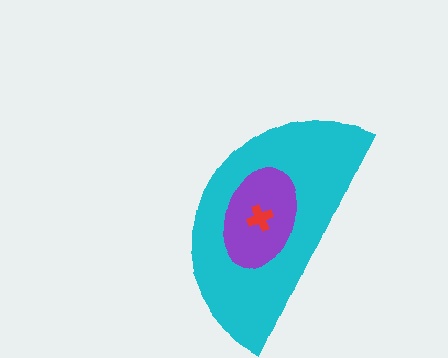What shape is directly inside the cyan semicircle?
The purple ellipse.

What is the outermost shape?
The cyan semicircle.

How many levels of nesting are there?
3.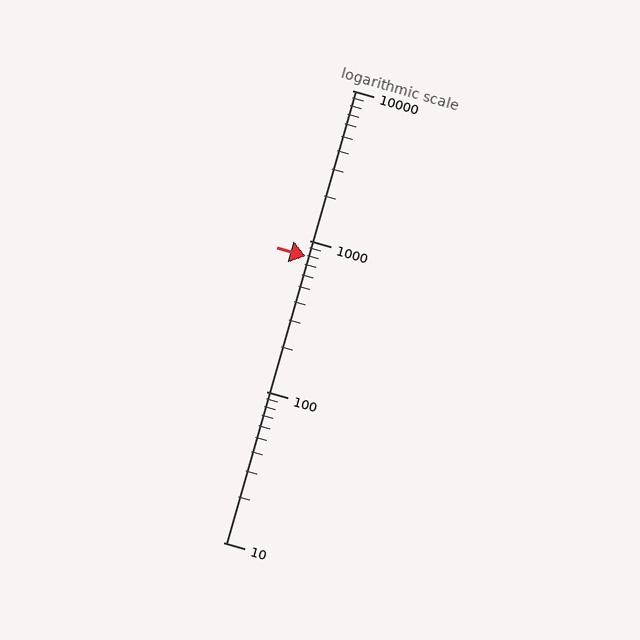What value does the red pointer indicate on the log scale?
The pointer indicates approximately 790.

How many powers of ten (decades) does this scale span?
The scale spans 3 decades, from 10 to 10000.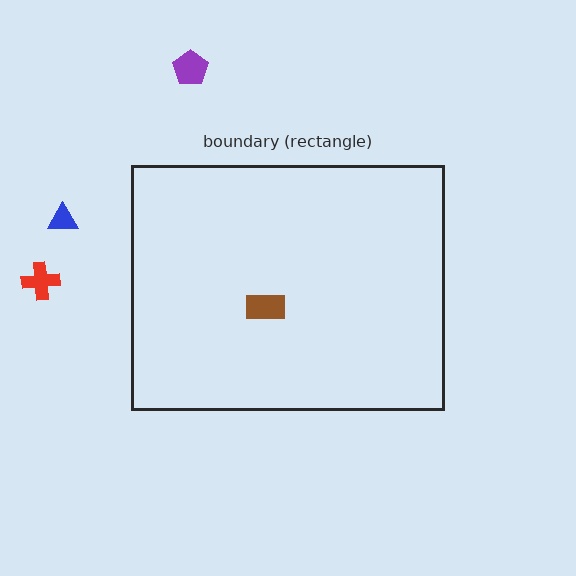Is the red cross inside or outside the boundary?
Outside.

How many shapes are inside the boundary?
1 inside, 3 outside.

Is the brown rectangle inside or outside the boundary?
Inside.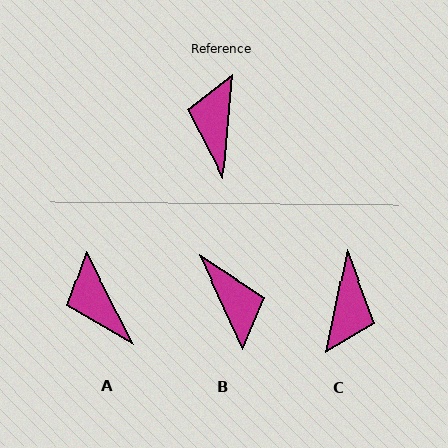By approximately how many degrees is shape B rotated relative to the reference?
Approximately 151 degrees clockwise.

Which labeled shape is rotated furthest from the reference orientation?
C, about 173 degrees away.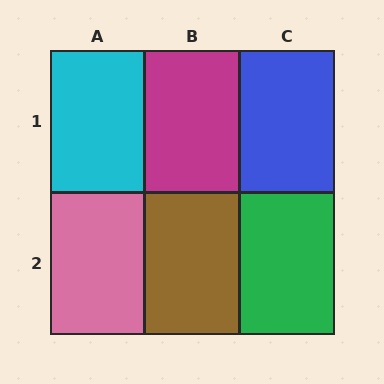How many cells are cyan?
1 cell is cyan.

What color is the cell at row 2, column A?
Pink.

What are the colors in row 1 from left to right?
Cyan, magenta, blue.